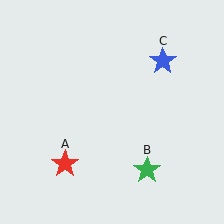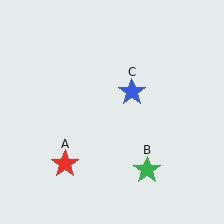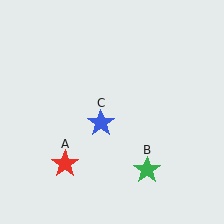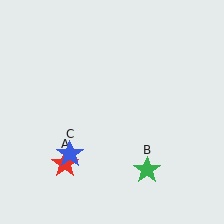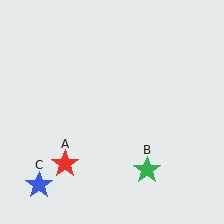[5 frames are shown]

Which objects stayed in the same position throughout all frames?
Red star (object A) and green star (object B) remained stationary.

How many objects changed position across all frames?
1 object changed position: blue star (object C).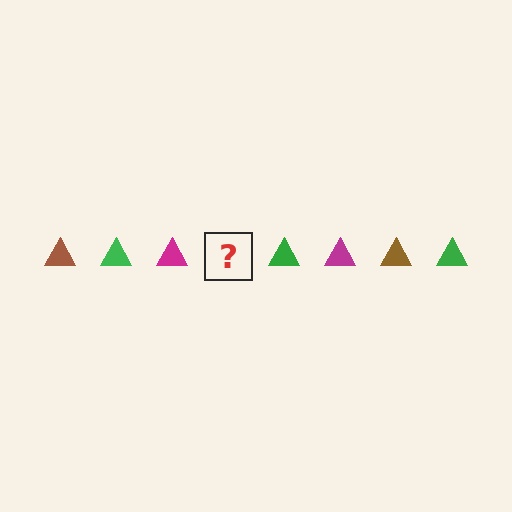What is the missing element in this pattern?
The missing element is a brown triangle.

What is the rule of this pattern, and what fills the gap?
The rule is that the pattern cycles through brown, green, magenta triangles. The gap should be filled with a brown triangle.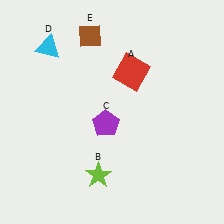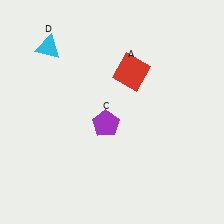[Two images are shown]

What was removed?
The brown diamond (E), the lime star (B) were removed in Image 2.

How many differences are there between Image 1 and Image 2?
There are 2 differences between the two images.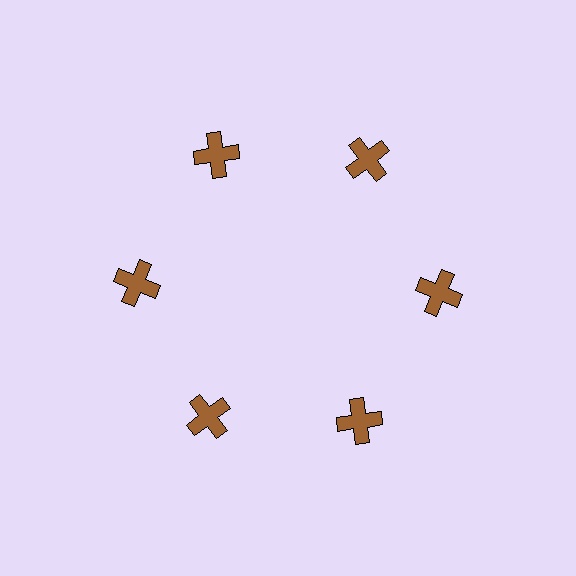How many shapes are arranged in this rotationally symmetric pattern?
There are 6 shapes, arranged in 6 groups of 1.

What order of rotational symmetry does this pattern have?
This pattern has 6-fold rotational symmetry.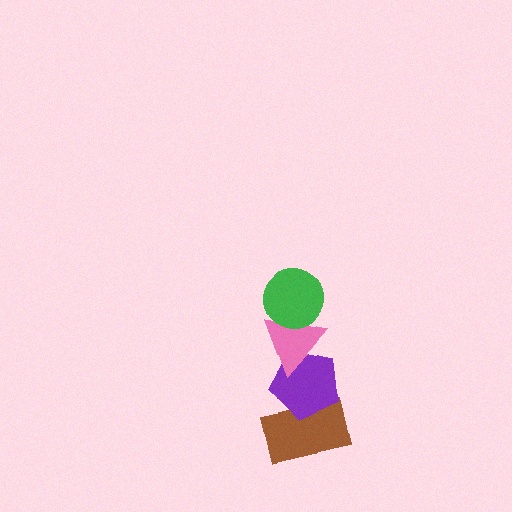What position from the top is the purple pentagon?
The purple pentagon is 3rd from the top.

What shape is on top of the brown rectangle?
The purple pentagon is on top of the brown rectangle.